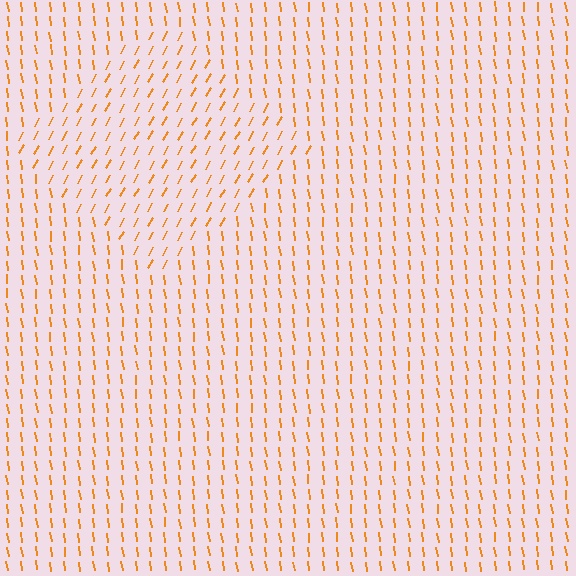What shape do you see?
I see a diamond.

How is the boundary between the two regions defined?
The boundary is defined purely by a change in line orientation (approximately 37 degrees difference). All lines are the same color and thickness.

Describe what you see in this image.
The image is filled with small orange line segments. A diamond region in the image has lines oriented differently from the surrounding lines, creating a visible texture boundary.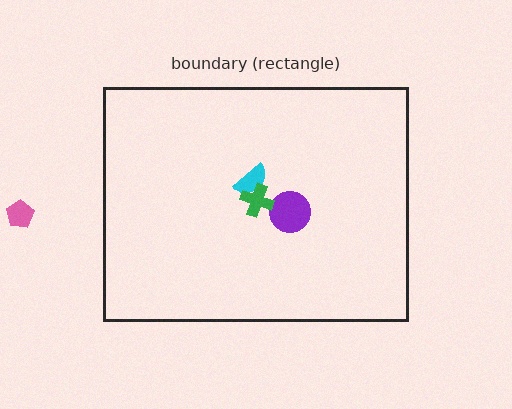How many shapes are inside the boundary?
3 inside, 1 outside.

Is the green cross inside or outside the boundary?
Inside.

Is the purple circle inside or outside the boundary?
Inside.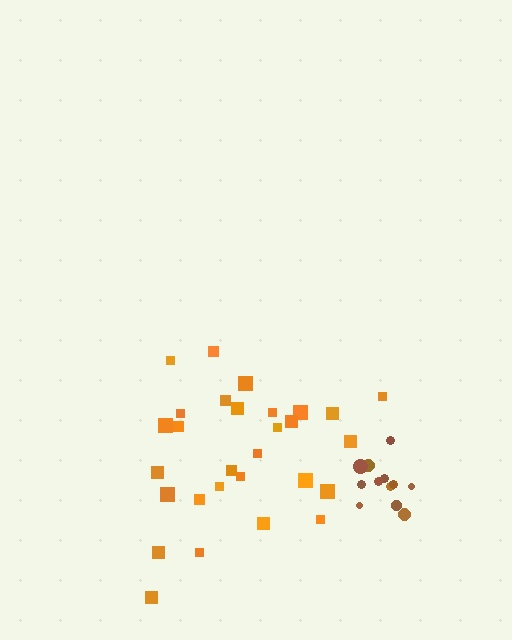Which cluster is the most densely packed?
Brown.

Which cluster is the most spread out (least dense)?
Orange.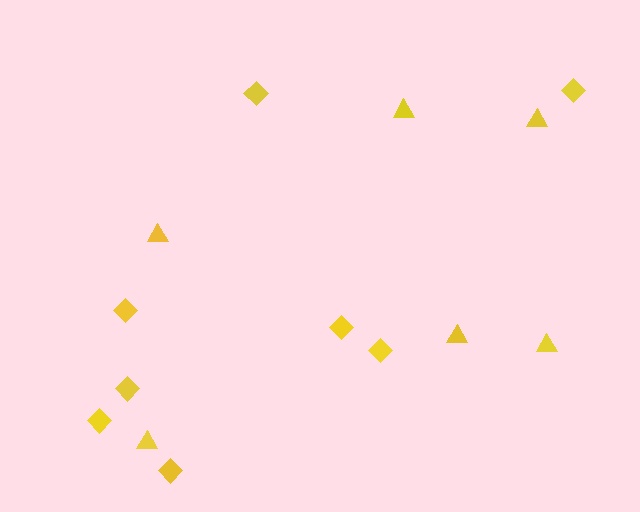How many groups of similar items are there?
There are 2 groups: one group of diamonds (8) and one group of triangles (6).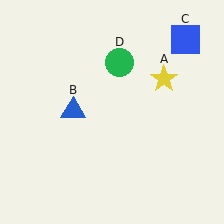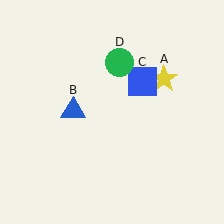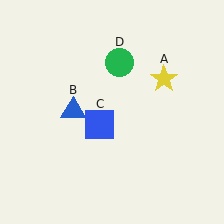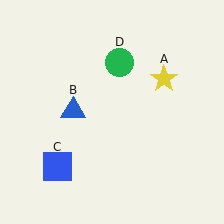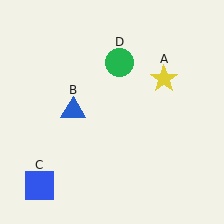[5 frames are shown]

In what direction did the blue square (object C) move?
The blue square (object C) moved down and to the left.